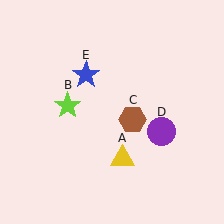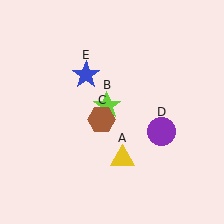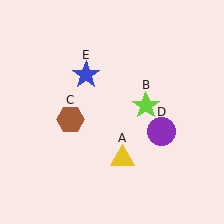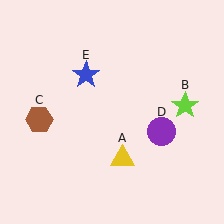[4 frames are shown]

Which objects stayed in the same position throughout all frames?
Yellow triangle (object A) and purple circle (object D) and blue star (object E) remained stationary.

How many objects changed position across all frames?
2 objects changed position: lime star (object B), brown hexagon (object C).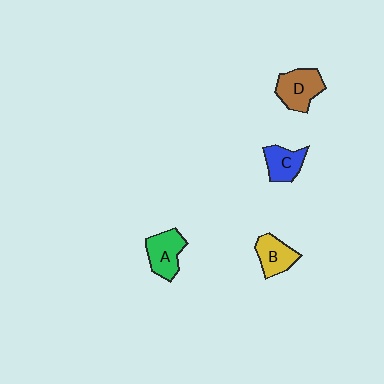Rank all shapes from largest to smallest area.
From largest to smallest: D (brown), A (green), B (yellow), C (blue).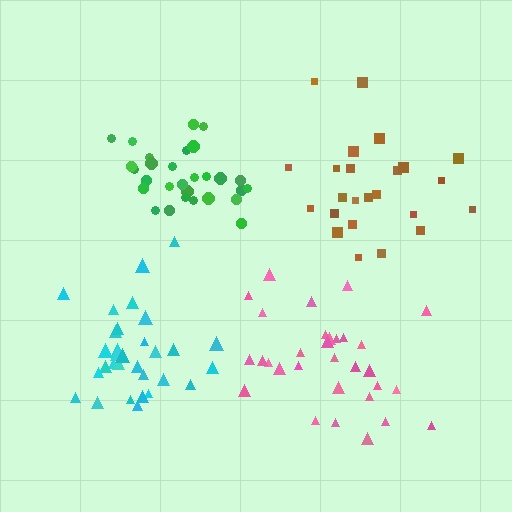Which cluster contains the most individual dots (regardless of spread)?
Pink (31).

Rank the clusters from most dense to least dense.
green, cyan, pink, brown.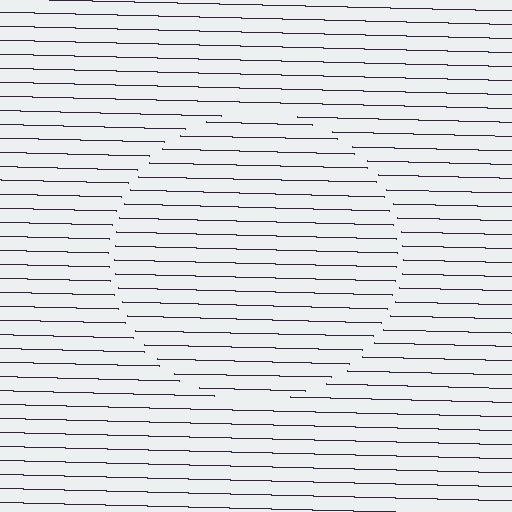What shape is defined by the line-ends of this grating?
An illusory circle. The interior of the shape contains the same grating, shifted by half a period — the contour is defined by the phase discontinuity where line-ends from the inner and outer gratings abut.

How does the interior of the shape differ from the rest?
The interior of the shape contains the same grating, shifted by half a period — the contour is defined by the phase discontinuity where line-ends from the inner and outer gratings abut.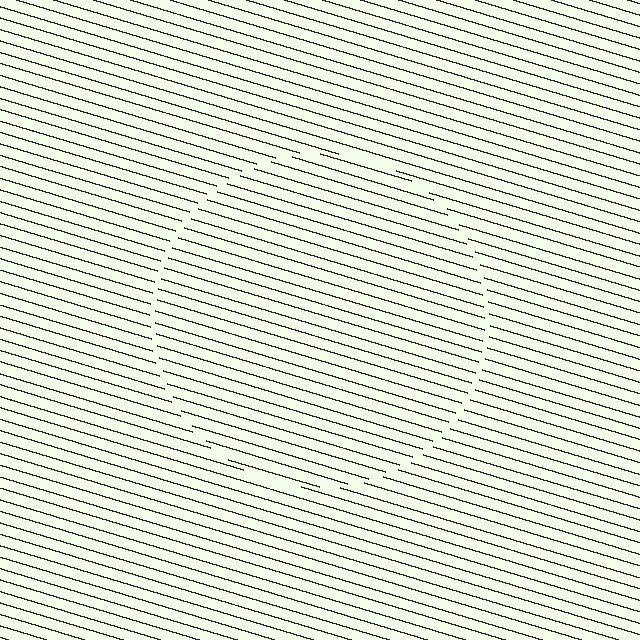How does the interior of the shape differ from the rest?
The interior of the shape contains the same grating, shifted by half a period — the contour is defined by the phase discontinuity where line-ends from the inner and outer gratings abut.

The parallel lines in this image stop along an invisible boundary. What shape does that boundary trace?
An illusory circle. The interior of the shape contains the same grating, shifted by half a period — the contour is defined by the phase discontinuity where line-ends from the inner and outer gratings abut.